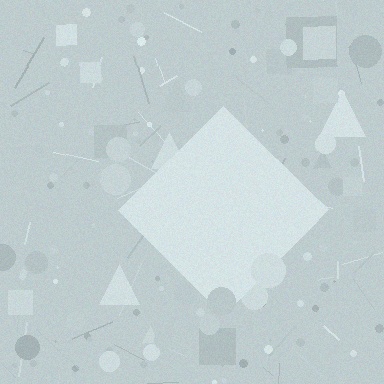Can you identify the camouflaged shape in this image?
The camouflaged shape is a diamond.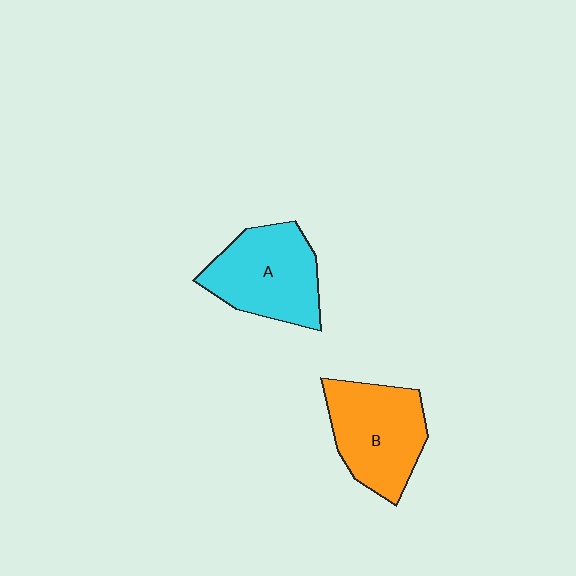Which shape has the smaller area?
Shape A (cyan).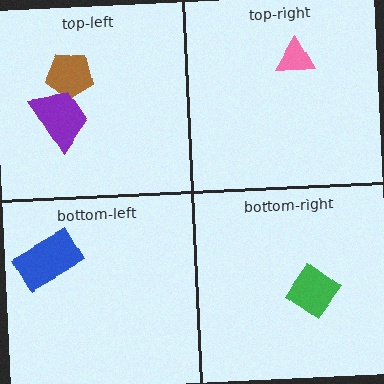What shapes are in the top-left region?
The brown pentagon, the purple trapezoid.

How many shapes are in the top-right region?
1.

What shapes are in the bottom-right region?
The green diamond.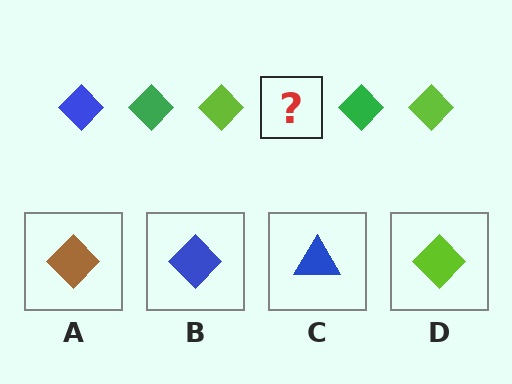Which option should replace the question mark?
Option B.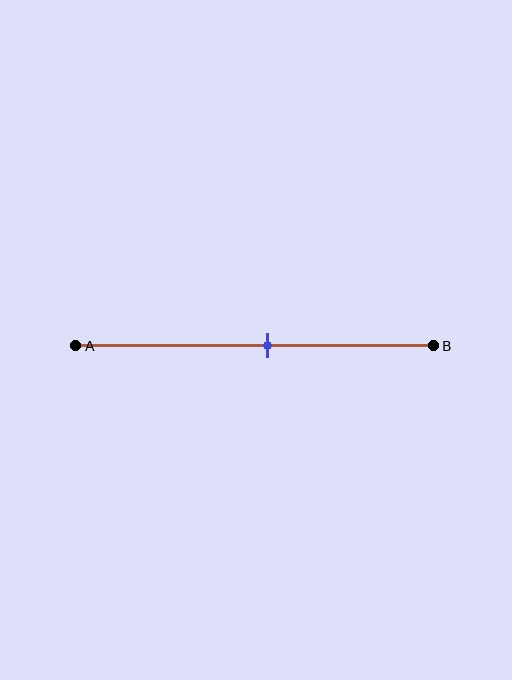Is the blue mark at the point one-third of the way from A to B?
No, the mark is at about 55% from A, not at the 33% one-third point.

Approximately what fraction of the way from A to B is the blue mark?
The blue mark is approximately 55% of the way from A to B.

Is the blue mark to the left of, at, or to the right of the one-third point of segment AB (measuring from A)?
The blue mark is to the right of the one-third point of segment AB.